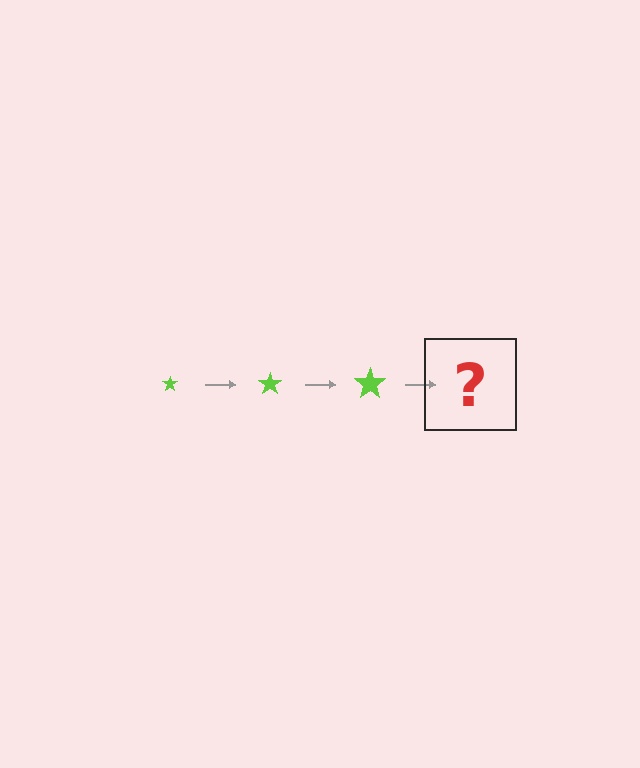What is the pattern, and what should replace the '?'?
The pattern is that the star gets progressively larger each step. The '?' should be a lime star, larger than the previous one.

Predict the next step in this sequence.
The next step is a lime star, larger than the previous one.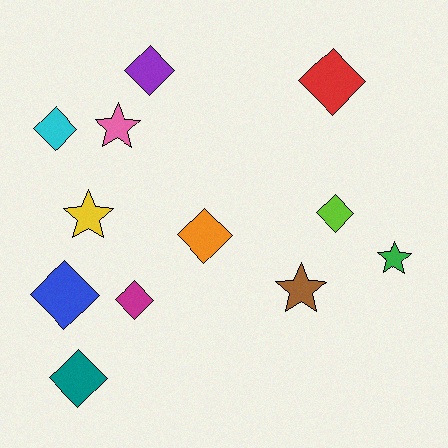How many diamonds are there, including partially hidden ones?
There are 8 diamonds.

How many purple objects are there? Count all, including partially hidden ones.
There is 1 purple object.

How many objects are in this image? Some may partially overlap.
There are 12 objects.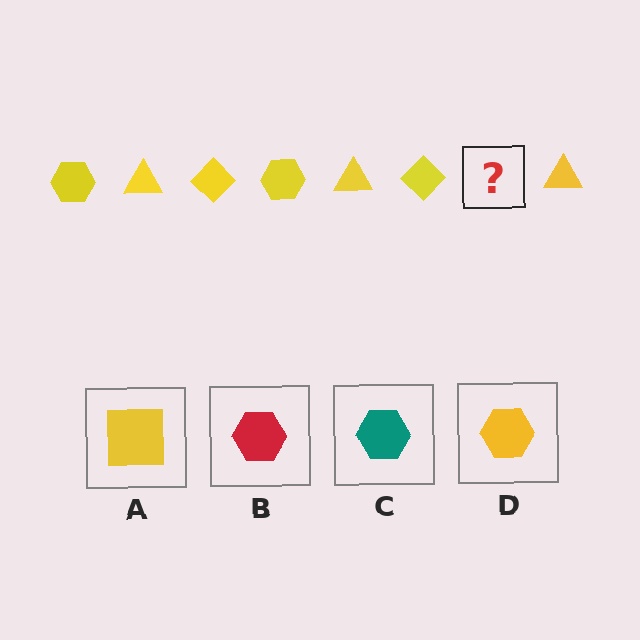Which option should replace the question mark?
Option D.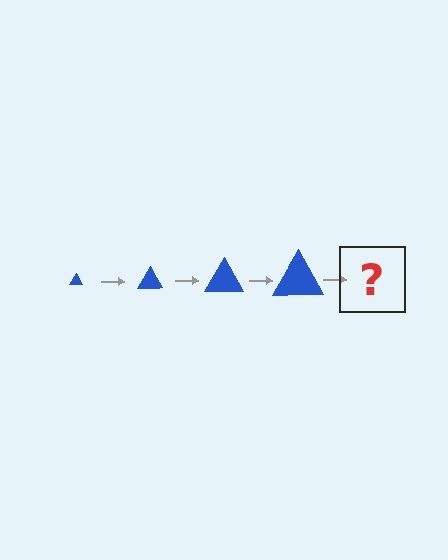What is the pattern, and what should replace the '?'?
The pattern is that the triangle gets progressively larger each step. The '?' should be a blue triangle, larger than the previous one.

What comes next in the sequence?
The next element should be a blue triangle, larger than the previous one.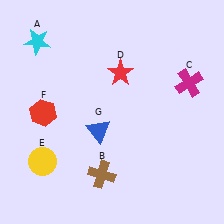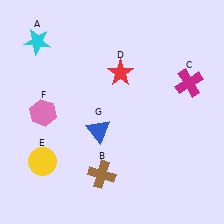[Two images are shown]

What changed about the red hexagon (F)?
In Image 1, F is red. In Image 2, it changed to pink.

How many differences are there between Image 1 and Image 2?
There is 1 difference between the two images.